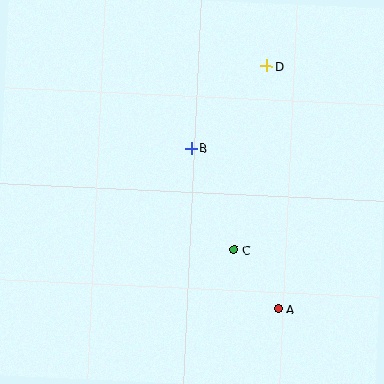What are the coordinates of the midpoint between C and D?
The midpoint between C and D is at (250, 158).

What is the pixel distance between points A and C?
The distance between A and C is 74 pixels.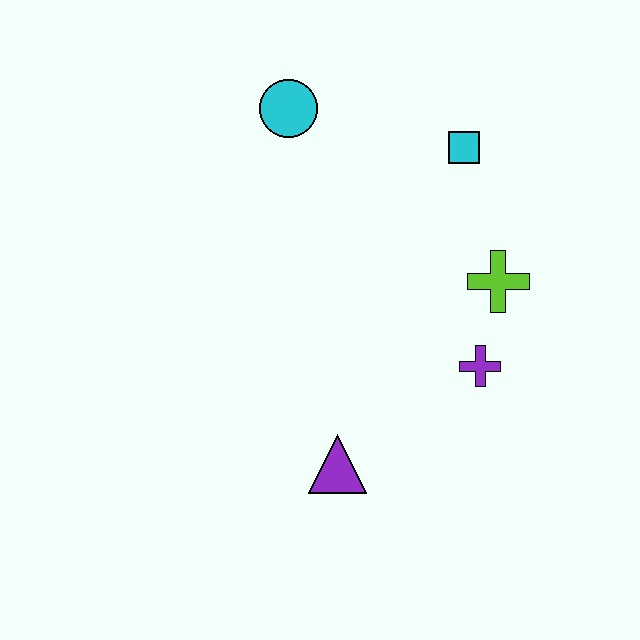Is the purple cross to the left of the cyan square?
No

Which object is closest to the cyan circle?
The cyan square is closest to the cyan circle.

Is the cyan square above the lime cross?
Yes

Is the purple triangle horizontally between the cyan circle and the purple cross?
Yes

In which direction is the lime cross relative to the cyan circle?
The lime cross is to the right of the cyan circle.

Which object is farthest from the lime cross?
The cyan circle is farthest from the lime cross.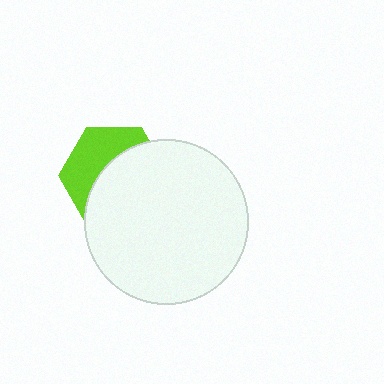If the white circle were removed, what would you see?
You would see the complete lime hexagon.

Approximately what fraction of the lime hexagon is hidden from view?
Roughly 59% of the lime hexagon is hidden behind the white circle.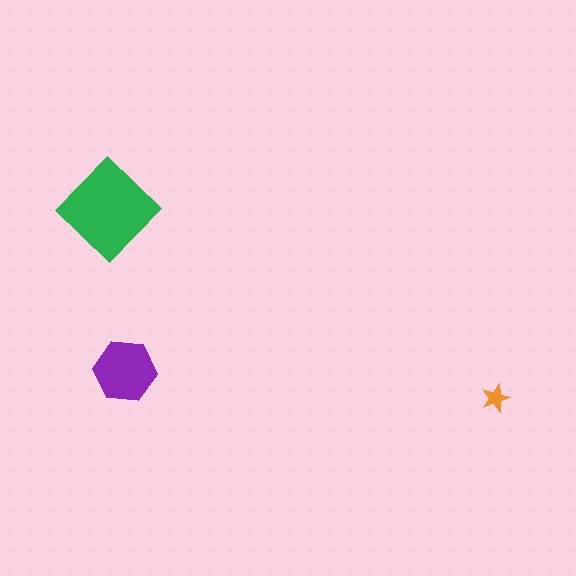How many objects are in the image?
There are 3 objects in the image.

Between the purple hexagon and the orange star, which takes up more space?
The purple hexagon.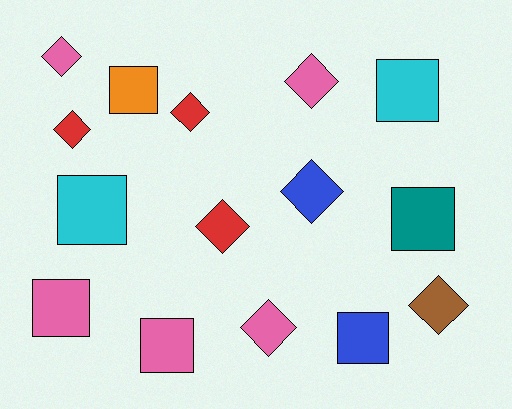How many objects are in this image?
There are 15 objects.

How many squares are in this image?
There are 7 squares.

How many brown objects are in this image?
There is 1 brown object.